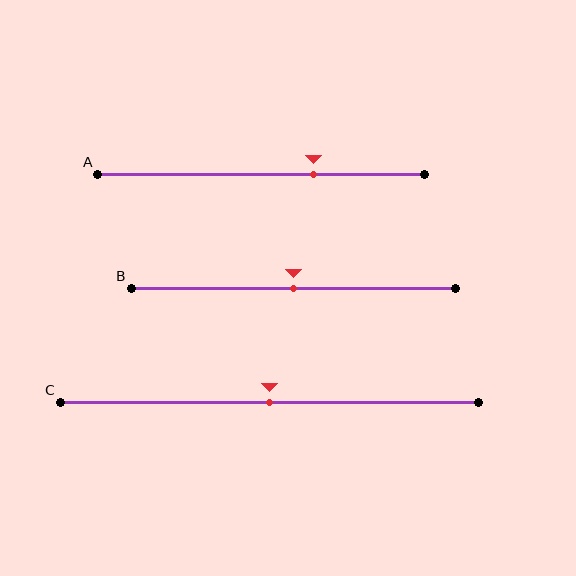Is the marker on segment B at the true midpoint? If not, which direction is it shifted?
Yes, the marker on segment B is at the true midpoint.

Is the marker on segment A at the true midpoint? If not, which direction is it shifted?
No, the marker on segment A is shifted to the right by about 16% of the segment length.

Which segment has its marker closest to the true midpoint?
Segment B has its marker closest to the true midpoint.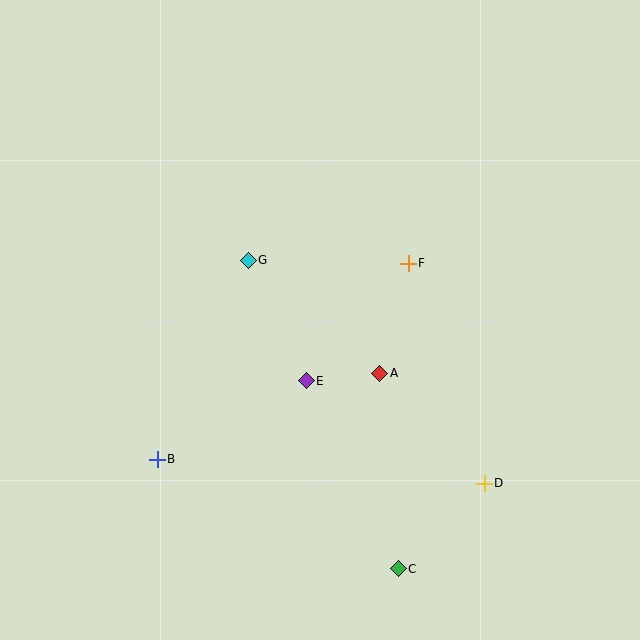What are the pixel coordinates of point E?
Point E is at (306, 381).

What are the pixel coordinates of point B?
Point B is at (157, 459).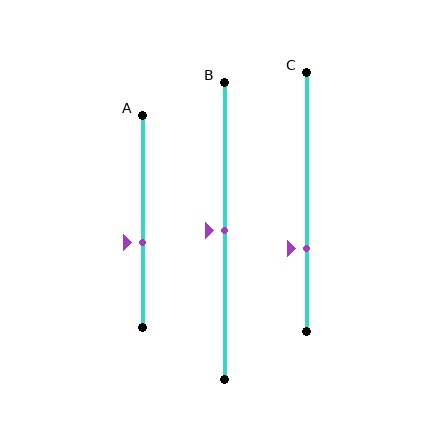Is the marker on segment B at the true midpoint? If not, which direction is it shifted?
Yes, the marker on segment B is at the true midpoint.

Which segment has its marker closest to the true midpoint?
Segment B has its marker closest to the true midpoint.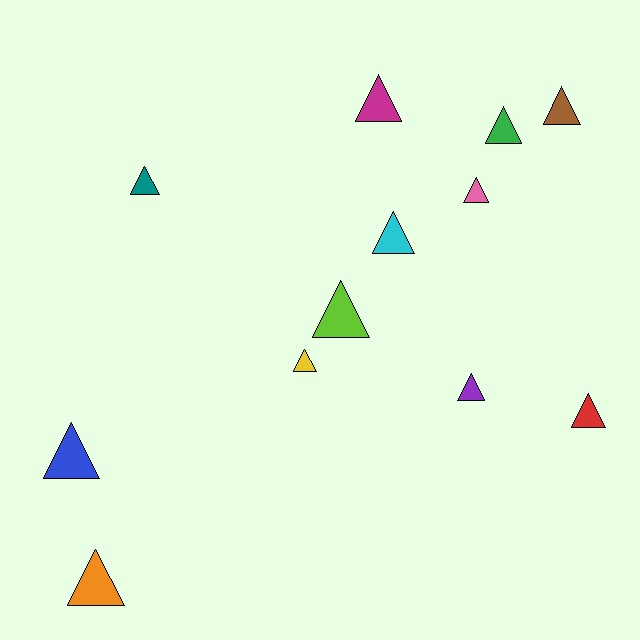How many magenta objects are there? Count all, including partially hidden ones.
There is 1 magenta object.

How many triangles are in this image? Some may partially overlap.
There are 12 triangles.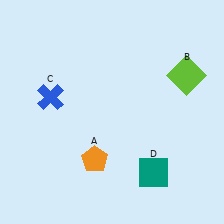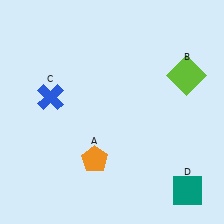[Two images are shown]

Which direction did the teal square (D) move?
The teal square (D) moved right.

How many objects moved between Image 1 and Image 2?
1 object moved between the two images.